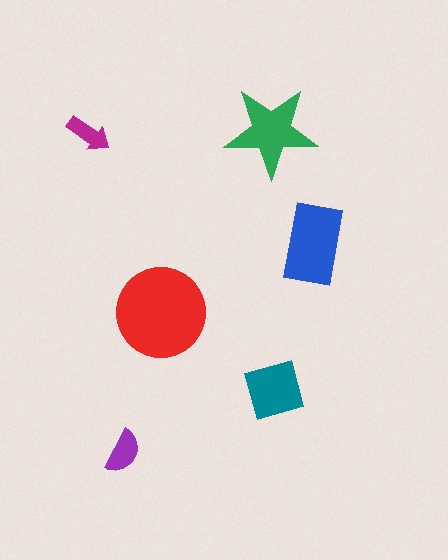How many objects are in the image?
There are 6 objects in the image.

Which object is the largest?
The red circle.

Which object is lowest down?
The purple semicircle is bottommost.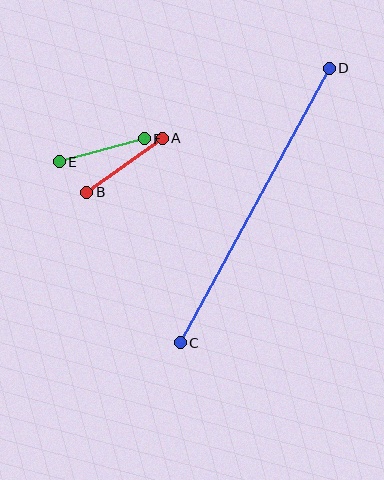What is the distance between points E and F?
The distance is approximately 88 pixels.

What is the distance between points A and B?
The distance is approximately 93 pixels.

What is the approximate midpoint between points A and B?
The midpoint is at approximately (124, 165) pixels.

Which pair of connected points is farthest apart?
Points C and D are farthest apart.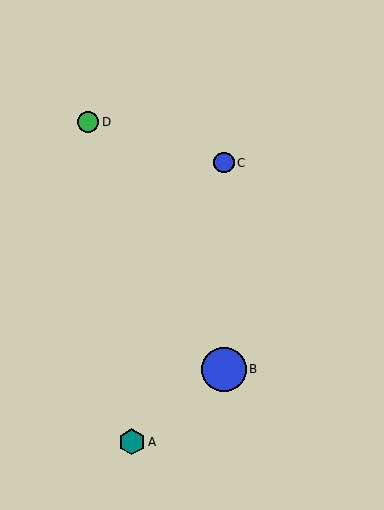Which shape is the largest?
The blue circle (labeled B) is the largest.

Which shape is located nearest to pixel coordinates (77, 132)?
The green circle (labeled D) at (88, 122) is nearest to that location.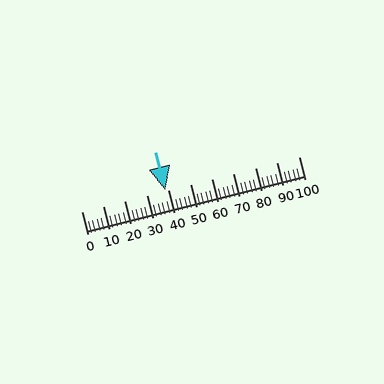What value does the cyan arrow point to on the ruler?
The cyan arrow points to approximately 39.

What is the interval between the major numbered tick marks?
The major tick marks are spaced 10 units apart.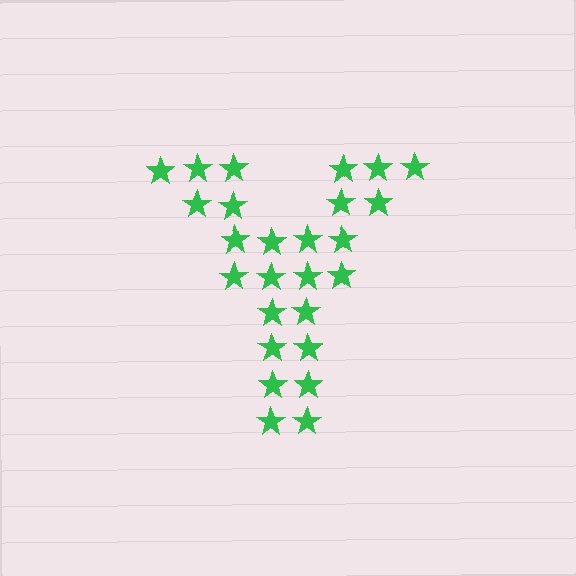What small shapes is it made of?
It is made of small stars.